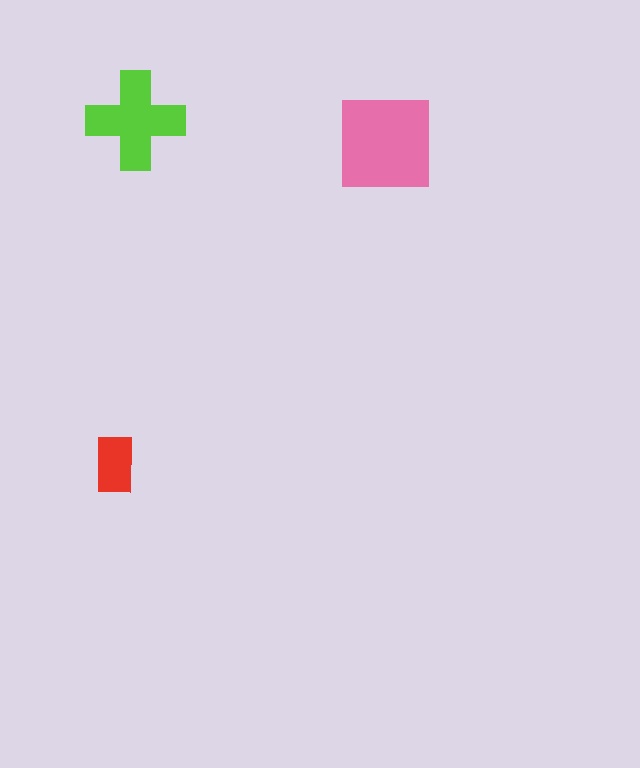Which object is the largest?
The pink square.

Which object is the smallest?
The red rectangle.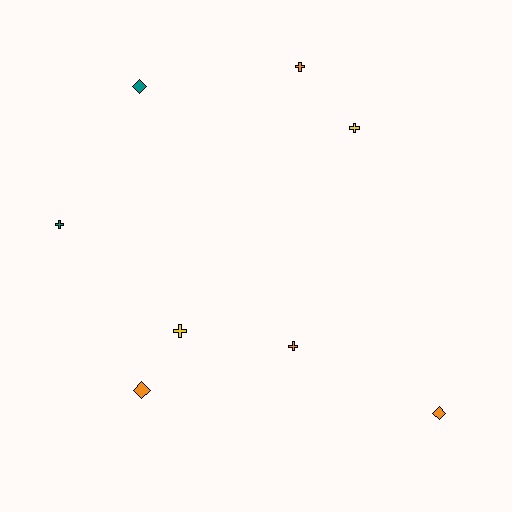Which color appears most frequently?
Orange, with 4 objects.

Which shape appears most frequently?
Cross, with 5 objects.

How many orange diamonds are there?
There are 2 orange diamonds.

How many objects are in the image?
There are 8 objects.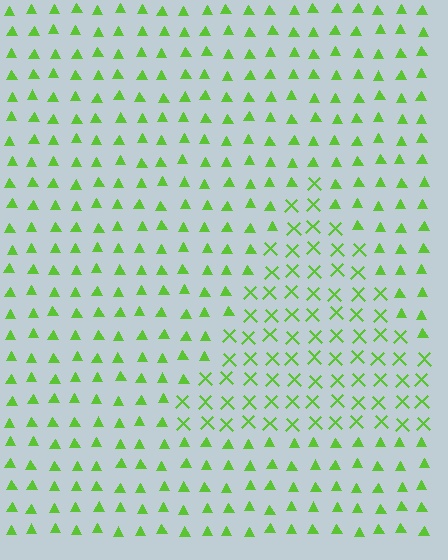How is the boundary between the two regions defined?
The boundary is defined by a change in element shape: X marks inside vs. triangles outside. All elements share the same color and spacing.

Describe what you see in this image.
The image is filled with small lime elements arranged in a uniform grid. A triangle-shaped region contains X marks, while the surrounding area contains triangles. The boundary is defined purely by the change in element shape.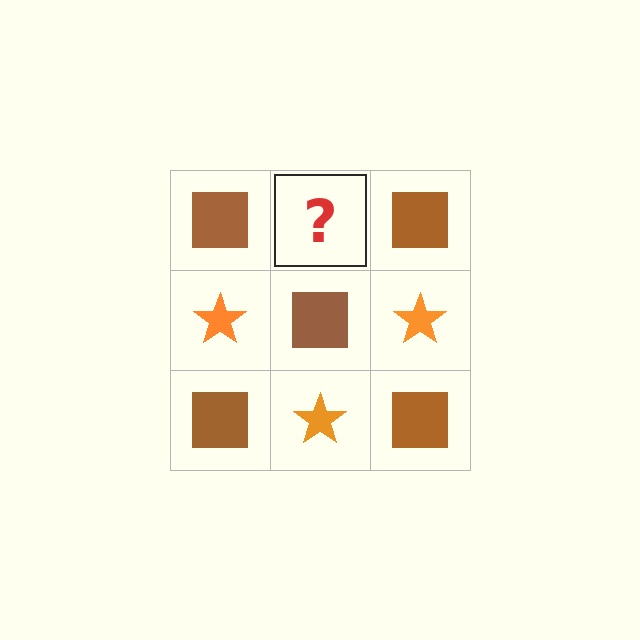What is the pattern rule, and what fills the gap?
The rule is that it alternates brown square and orange star in a checkerboard pattern. The gap should be filled with an orange star.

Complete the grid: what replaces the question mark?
The question mark should be replaced with an orange star.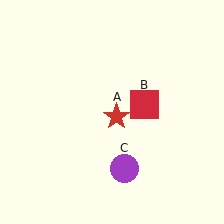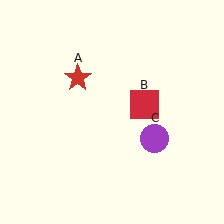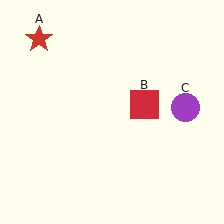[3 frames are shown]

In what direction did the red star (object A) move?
The red star (object A) moved up and to the left.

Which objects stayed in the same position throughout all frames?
Red square (object B) remained stationary.